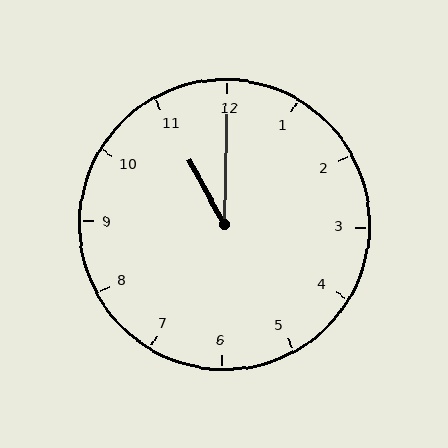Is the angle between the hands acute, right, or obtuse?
It is acute.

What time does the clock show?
11:00.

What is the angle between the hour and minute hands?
Approximately 30 degrees.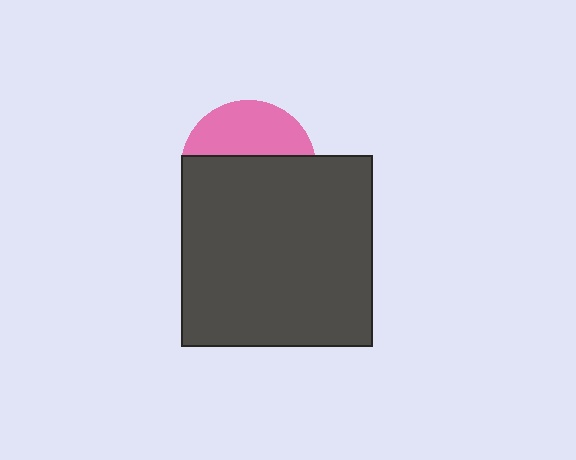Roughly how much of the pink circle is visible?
A small part of it is visible (roughly 39%).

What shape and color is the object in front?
The object in front is a dark gray square.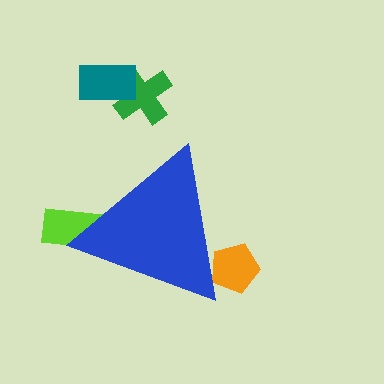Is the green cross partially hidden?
No, the green cross is fully visible.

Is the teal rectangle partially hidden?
No, the teal rectangle is fully visible.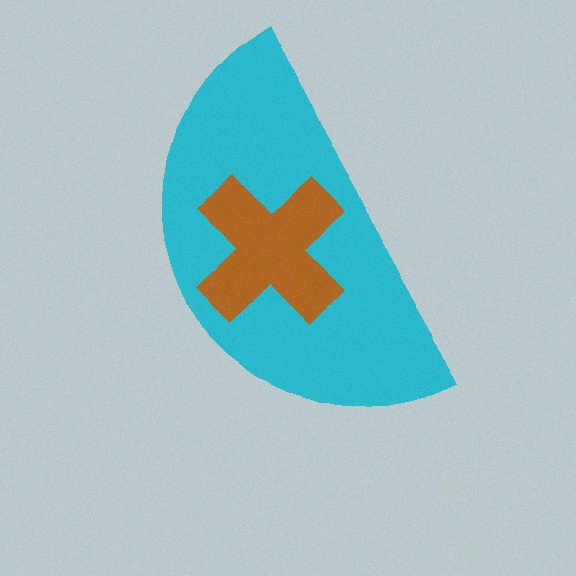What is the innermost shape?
The brown cross.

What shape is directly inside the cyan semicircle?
The brown cross.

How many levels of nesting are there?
2.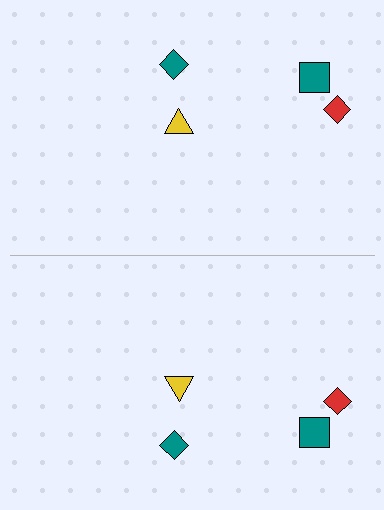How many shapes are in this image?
There are 8 shapes in this image.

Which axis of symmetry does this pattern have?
The pattern has a horizontal axis of symmetry running through the center of the image.